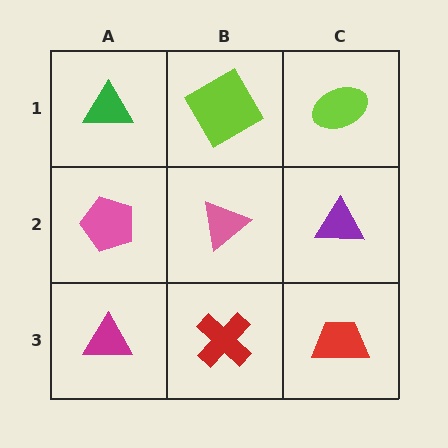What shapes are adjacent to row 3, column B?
A pink triangle (row 2, column B), a magenta triangle (row 3, column A), a red trapezoid (row 3, column C).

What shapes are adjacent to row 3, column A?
A pink pentagon (row 2, column A), a red cross (row 3, column B).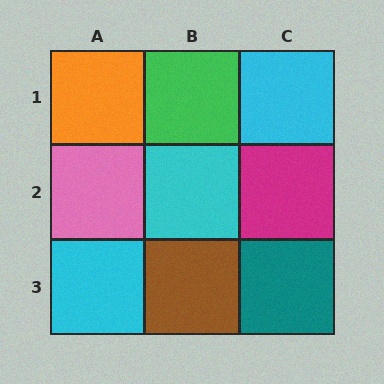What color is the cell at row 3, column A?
Cyan.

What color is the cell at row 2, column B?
Cyan.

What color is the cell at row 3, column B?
Brown.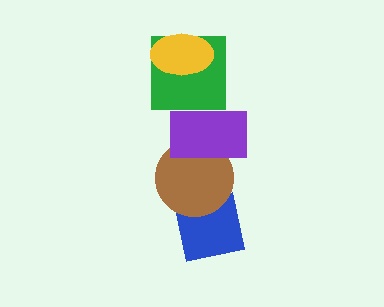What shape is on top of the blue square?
The brown circle is on top of the blue square.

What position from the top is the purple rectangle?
The purple rectangle is 3rd from the top.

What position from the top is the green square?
The green square is 2nd from the top.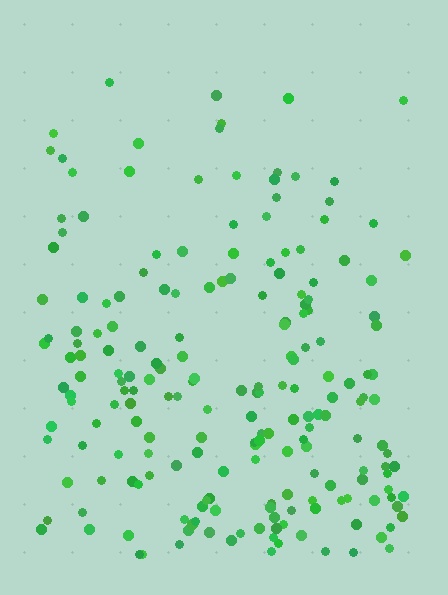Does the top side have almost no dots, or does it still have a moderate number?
Still a moderate number, just noticeably fewer than the bottom.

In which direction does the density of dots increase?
From top to bottom, with the bottom side densest.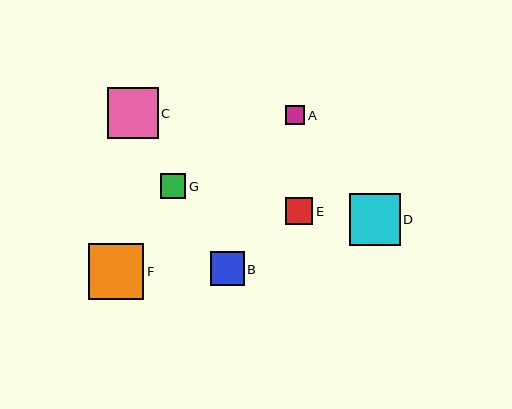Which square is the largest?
Square F is the largest with a size of approximately 55 pixels.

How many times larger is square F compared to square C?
Square F is approximately 1.1 times the size of square C.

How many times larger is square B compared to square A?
Square B is approximately 1.8 times the size of square A.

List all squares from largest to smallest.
From largest to smallest: F, D, C, B, E, G, A.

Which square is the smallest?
Square A is the smallest with a size of approximately 19 pixels.